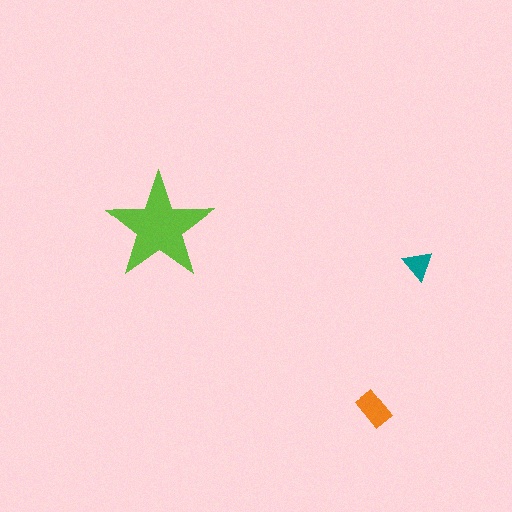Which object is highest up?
The lime star is topmost.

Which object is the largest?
The lime star.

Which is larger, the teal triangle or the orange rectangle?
The orange rectangle.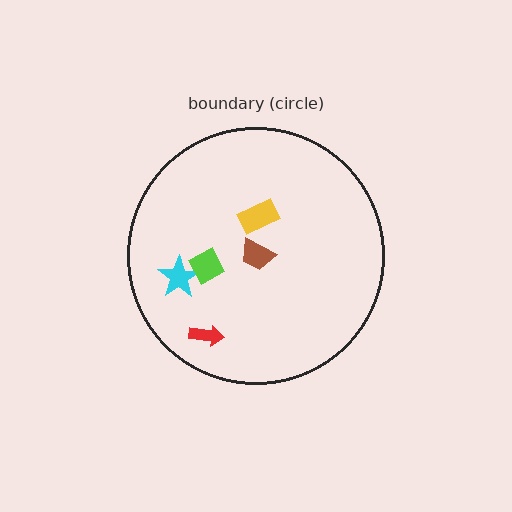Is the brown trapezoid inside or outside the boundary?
Inside.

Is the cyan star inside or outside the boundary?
Inside.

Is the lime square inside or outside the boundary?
Inside.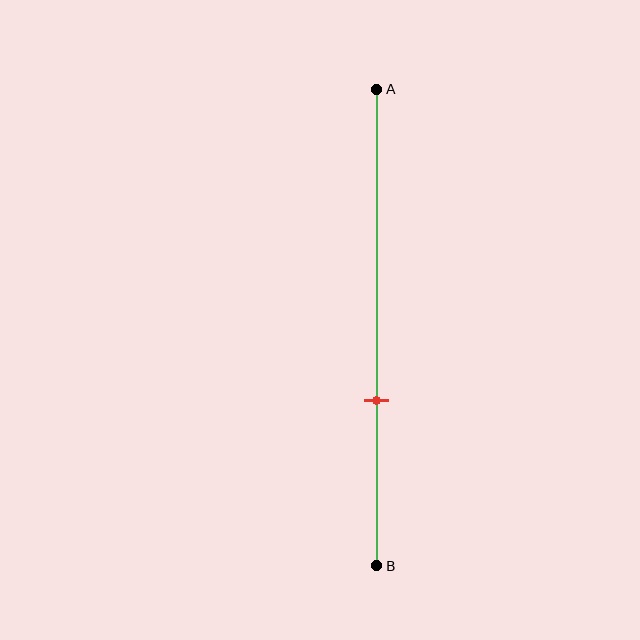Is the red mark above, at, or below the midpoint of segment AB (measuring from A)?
The red mark is below the midpoint of segment AB.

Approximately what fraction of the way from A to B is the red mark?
The red mark is approximately 65% of the way from A to B.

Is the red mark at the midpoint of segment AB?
No, the mark is at about 65% from A, not at the 50% midpoint.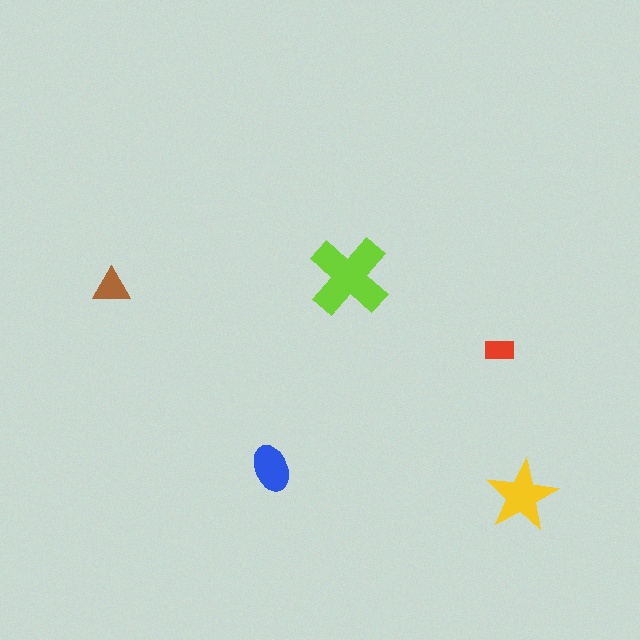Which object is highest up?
The lime cross is topmost.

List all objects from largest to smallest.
The lime cross, the yellow star, the blue ellipse, the brown triangle, the red rectangle.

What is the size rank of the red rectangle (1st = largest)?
5th.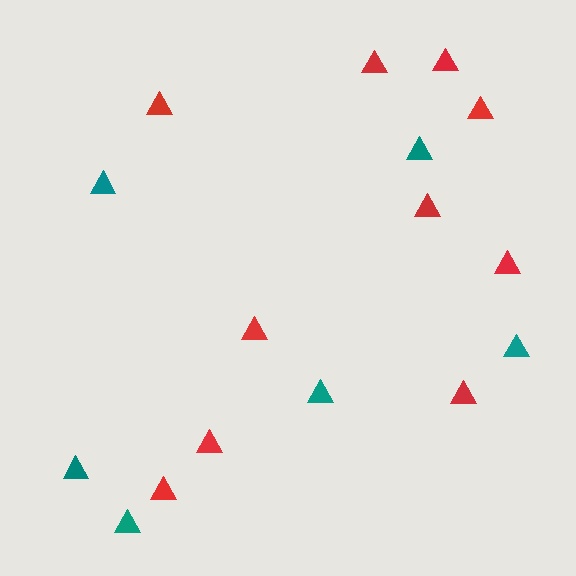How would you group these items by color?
There are 2 groups: one group of red triangles (10) and one group of teal triangles (6).